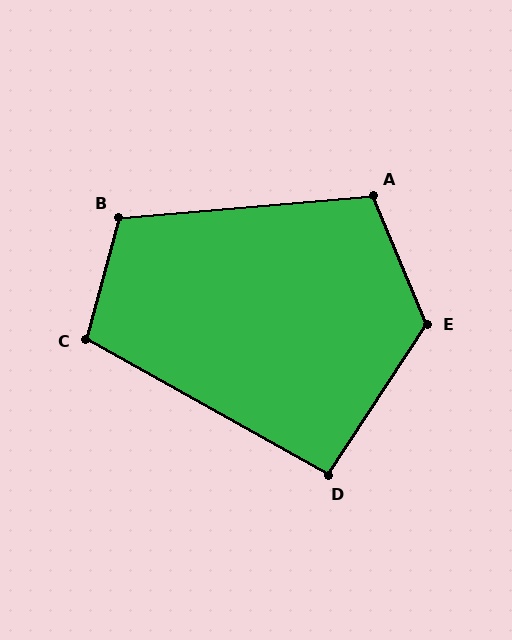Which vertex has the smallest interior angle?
D, at approximately 94 degrees.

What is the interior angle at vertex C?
Approximately 104 degrees (obtuse).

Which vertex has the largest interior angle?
E, at approximately 124 degrees.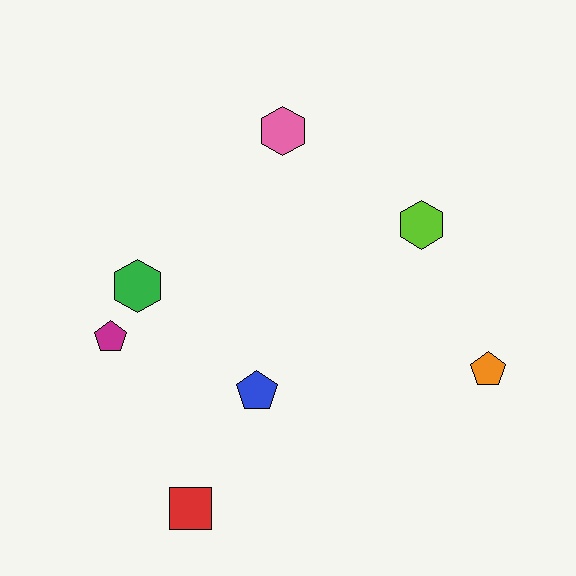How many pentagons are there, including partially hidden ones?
There are 3 pentagons.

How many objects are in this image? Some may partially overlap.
There are 7 objects.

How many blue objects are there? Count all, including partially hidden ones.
There is 1 blue object.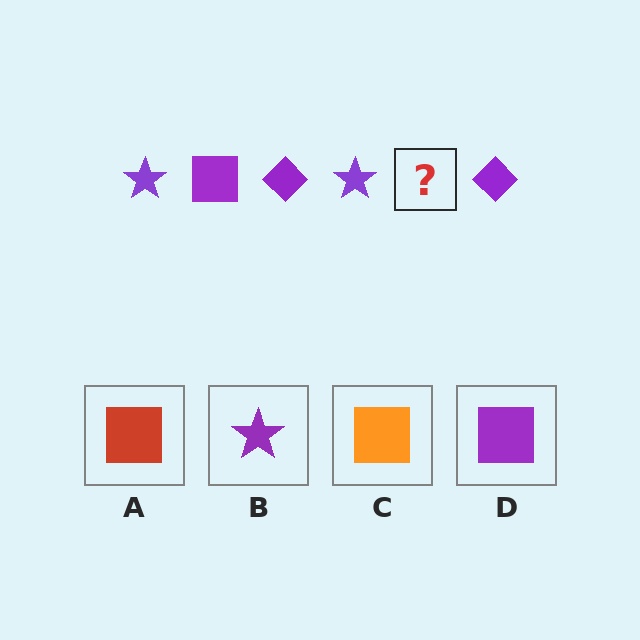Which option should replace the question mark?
Option D.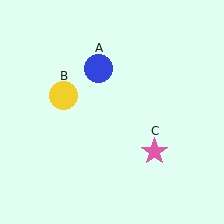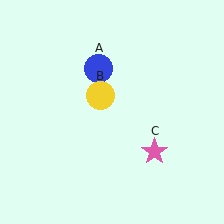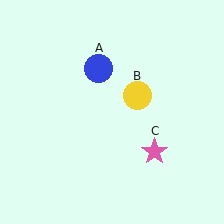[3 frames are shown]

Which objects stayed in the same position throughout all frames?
Blue circle (object A) and pink star (object C) remained stationary.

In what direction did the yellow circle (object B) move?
The yellow circle (object B) moved right.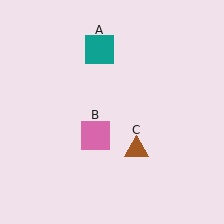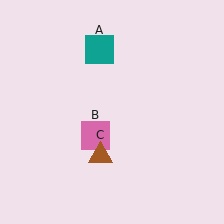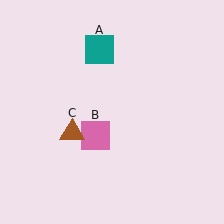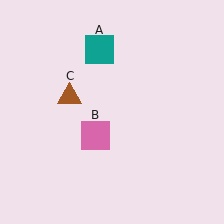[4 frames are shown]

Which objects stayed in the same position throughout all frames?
Teal square (object A) and pink square (object B) remained stationary.